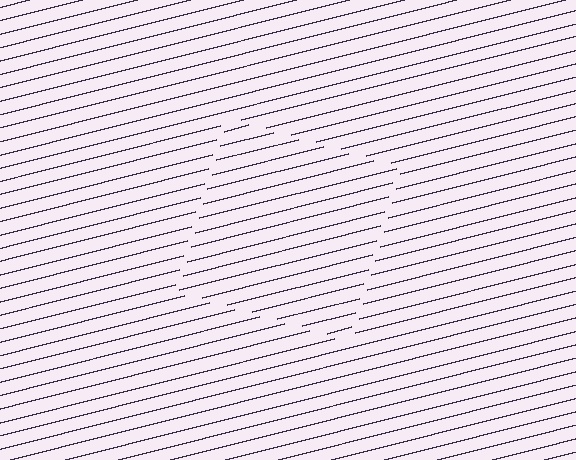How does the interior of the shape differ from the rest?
The interior of the shape contains the same grating, shifted by half a period — the contour is defined by the phase discontinuity where line-ends from the inner and outer gratings abut.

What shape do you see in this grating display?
An illusory square. The interior of the shape contains the same grating, shifted by half a period — the contour is defined by the phase discontinuity where line-ends from the inner and outer gratings abut.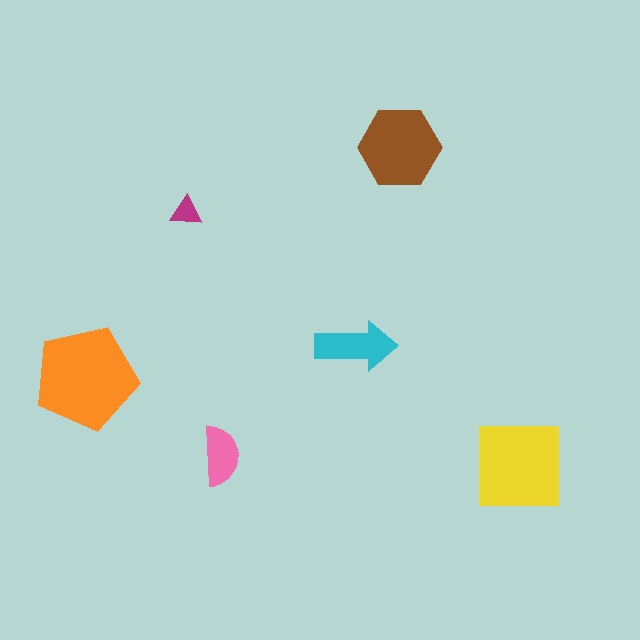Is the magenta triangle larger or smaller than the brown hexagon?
Smaller.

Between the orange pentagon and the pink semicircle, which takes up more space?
The orange pentagon.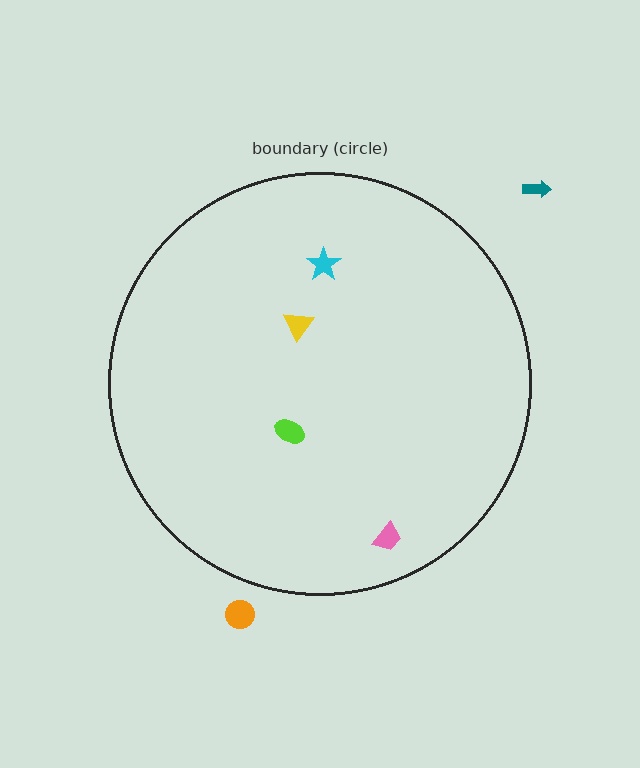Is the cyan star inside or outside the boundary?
Inside.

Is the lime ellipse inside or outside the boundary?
Inside.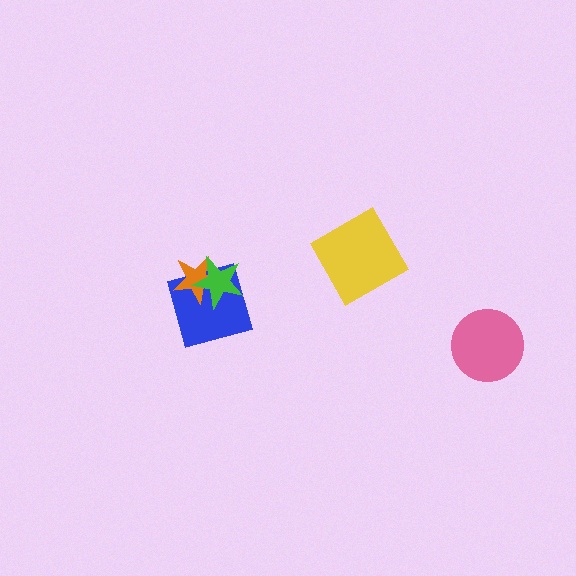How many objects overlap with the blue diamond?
2 objects overlap with the blue diamond.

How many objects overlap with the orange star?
2 objects overlap with the orange star.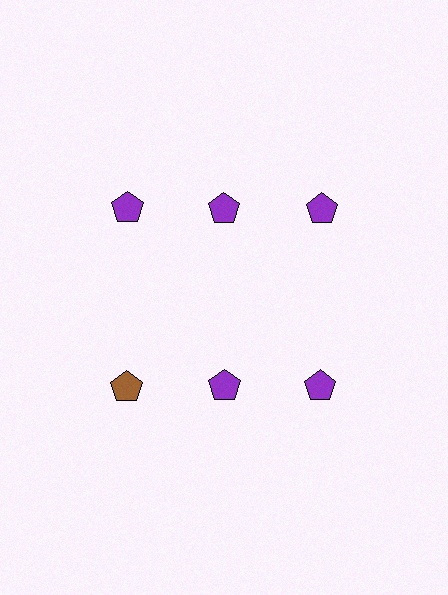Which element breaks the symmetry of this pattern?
The brown pentagon in the second row, leftmost column breaks the symmetry. All other shapes are purple pentagons.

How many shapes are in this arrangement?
There are 6 shapes arranged in a grid pattern.